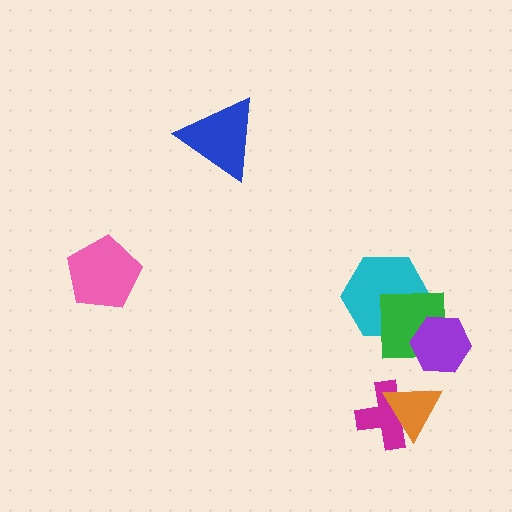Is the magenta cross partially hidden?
Yes, it is partially covered by another shape.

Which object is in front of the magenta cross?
The orange triangle is in front of the magenta cross.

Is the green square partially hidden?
Yes, it is partially covered by another shape.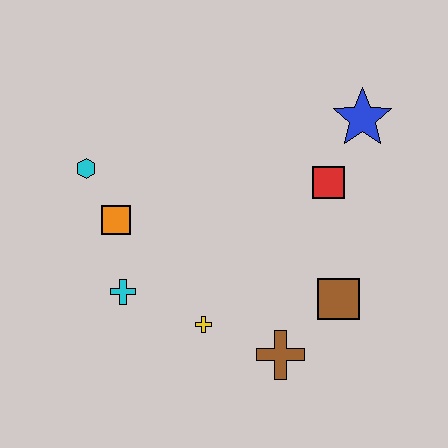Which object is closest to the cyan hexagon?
The orange square is closest to the cyan hexagon.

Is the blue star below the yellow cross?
No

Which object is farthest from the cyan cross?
The blue star is farthest from the cyan cross.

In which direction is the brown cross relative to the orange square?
The brown cross is to the right of the orange square.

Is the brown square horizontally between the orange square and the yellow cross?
No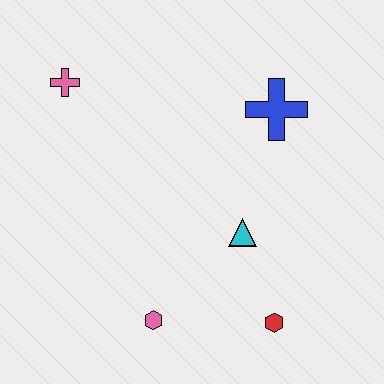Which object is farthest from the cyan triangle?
The pink cross is farthest from the cyan triangle.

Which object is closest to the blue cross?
The cyan triangle is closest to the blue cross.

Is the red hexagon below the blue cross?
Yes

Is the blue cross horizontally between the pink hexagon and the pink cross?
No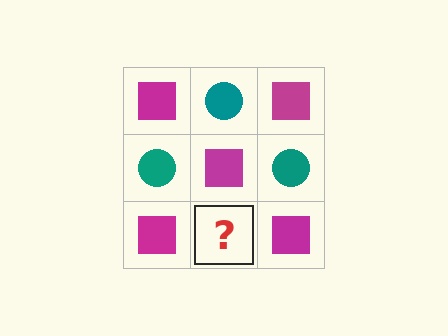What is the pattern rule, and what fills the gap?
The rule is that it alternates magenta square and teal circle in a checkerboard pattern. The gap should be filled with a teal circle.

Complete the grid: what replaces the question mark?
The question mark should be replaced with a teal circle.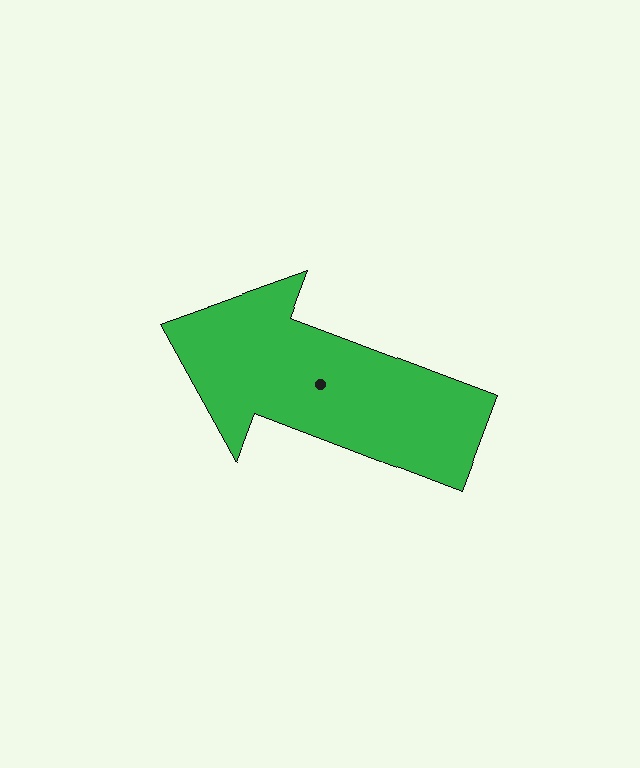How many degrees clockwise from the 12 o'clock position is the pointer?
Approximately 291 degrees.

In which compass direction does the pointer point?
West.